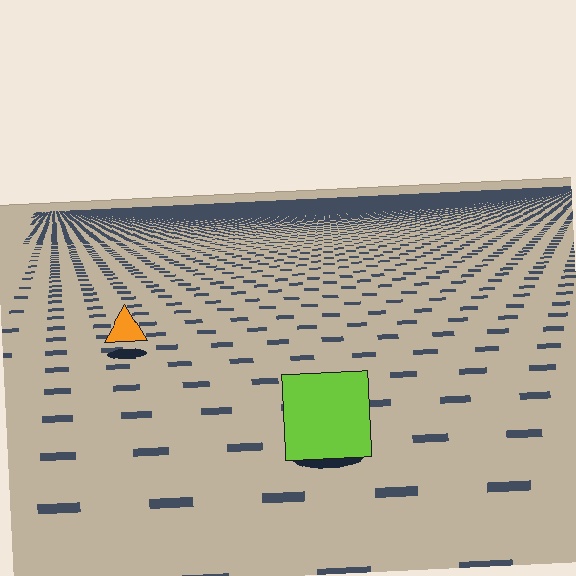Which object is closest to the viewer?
The lime square is closest. The texture marks near it are larger and more spread out.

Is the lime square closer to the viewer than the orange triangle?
Yes. The lime square is closer — you can tell from the texture gradient: the ground texture is coarser near it.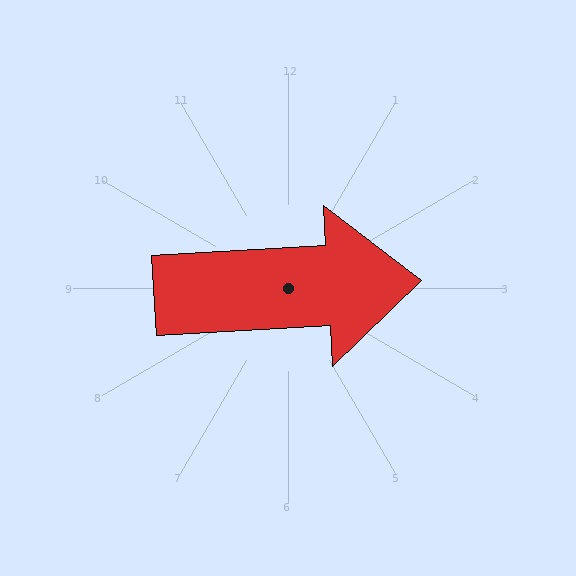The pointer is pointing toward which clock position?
Roughly 3 o'clock.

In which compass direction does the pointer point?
East.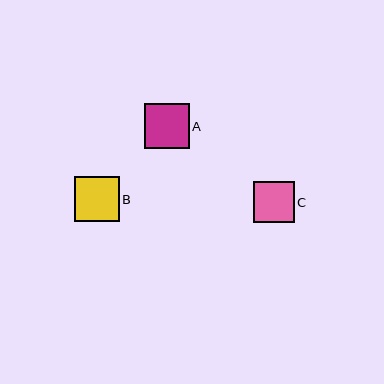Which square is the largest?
Square A is the largest with a size of approximately 45 pixels.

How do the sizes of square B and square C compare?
Square B and square C are approximately the same size.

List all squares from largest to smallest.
From largest to smallest: A, B, C.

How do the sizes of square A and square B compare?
Square A and square B are approximately the same size.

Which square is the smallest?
Square C is the smallest with a size of approximately 41 pixels.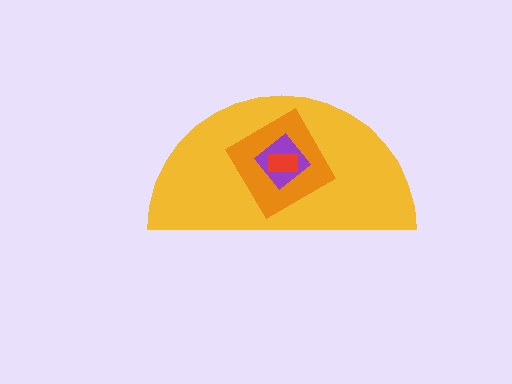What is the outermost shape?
The yellow semicircle.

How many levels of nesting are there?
4.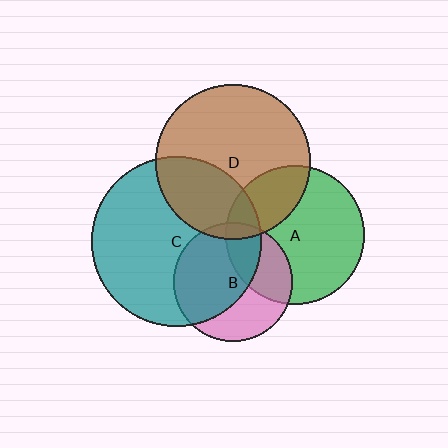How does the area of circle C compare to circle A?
Approximately 1.5 times.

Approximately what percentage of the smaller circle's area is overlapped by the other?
Approximately 30%.